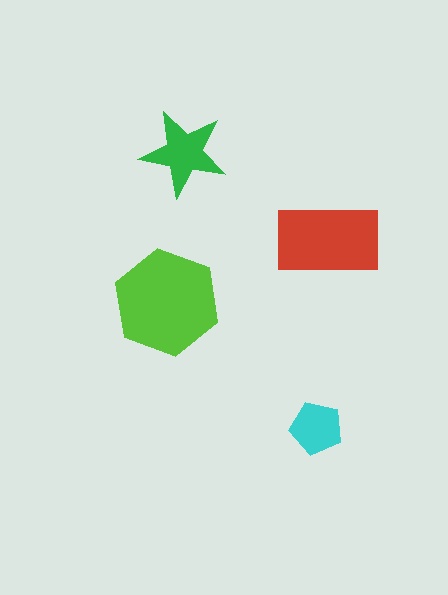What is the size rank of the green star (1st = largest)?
3rd.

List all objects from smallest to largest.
The cyan pentagon, the green star, the red rectangle, the lime hexagon.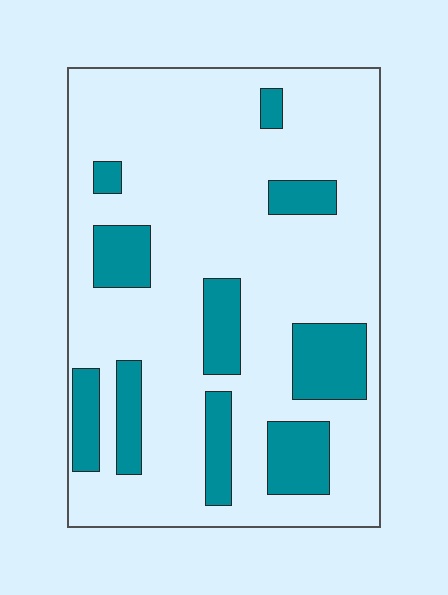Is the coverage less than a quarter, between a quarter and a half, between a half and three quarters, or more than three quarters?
Less than a quarter.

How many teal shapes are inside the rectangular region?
10.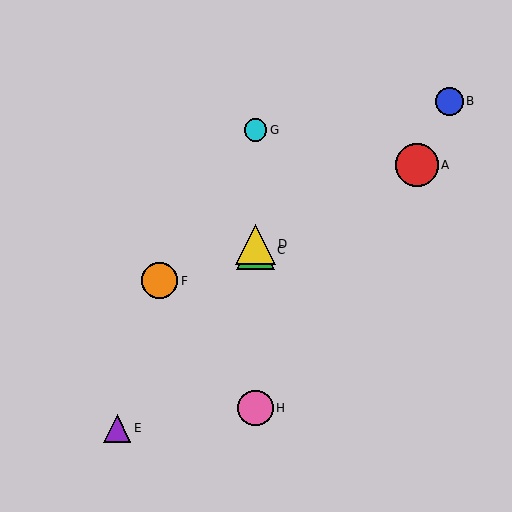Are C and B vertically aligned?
No, C is at x≈255 and B is at x≈449.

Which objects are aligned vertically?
Objects C, D, G, H are aligned vertically.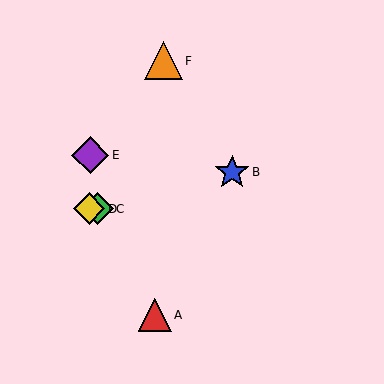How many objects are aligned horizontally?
2 objects (C, D) are aligned horizontally.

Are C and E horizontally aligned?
No, C is at y≈209 and E is at y≈155.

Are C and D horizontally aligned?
Yes, both are at y≈209.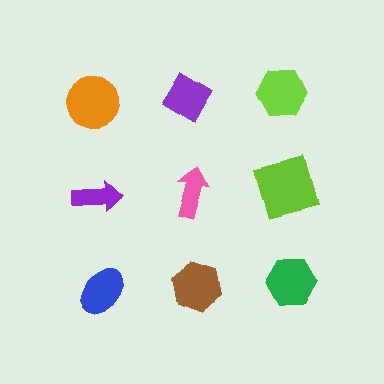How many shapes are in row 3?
3 shapes.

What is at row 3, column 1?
A blue ellipse.